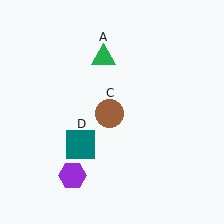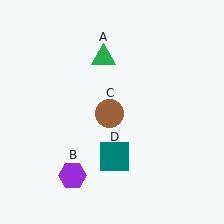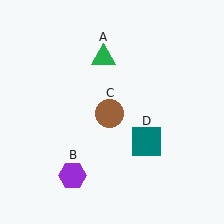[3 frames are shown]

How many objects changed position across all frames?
1 object changed position: teal square (object D).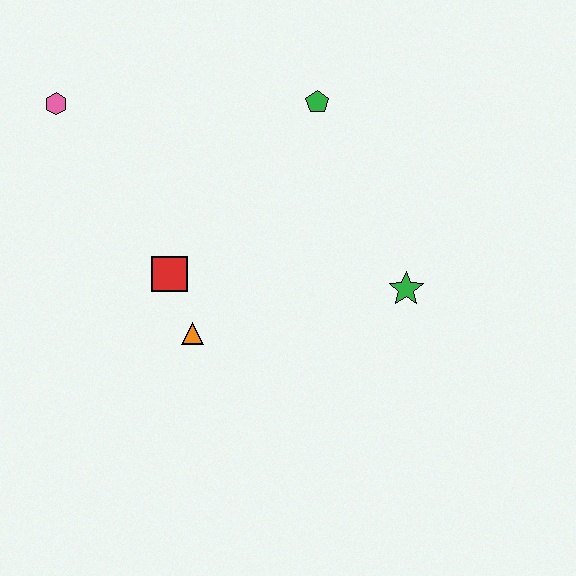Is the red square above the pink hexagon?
No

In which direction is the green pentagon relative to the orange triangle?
The green pentagon is above the orange triangle.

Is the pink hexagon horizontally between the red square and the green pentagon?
No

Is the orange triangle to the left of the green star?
Yes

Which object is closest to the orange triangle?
The red square is closest to the orange triangle.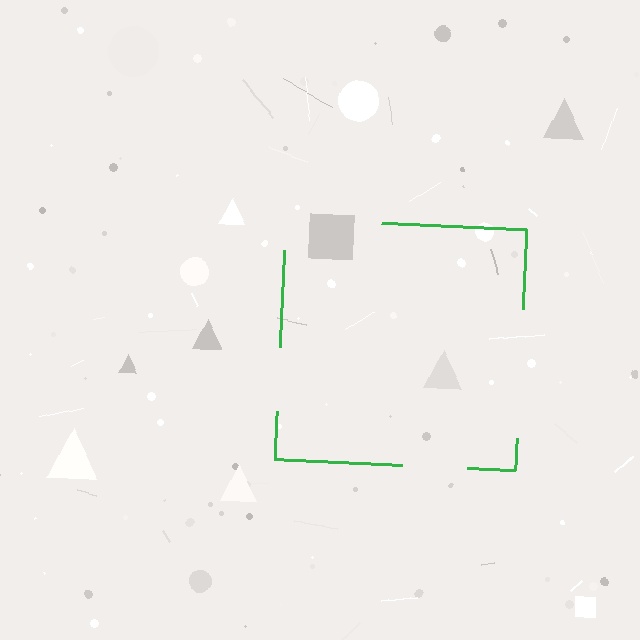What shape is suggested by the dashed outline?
The dashed outline suggests a square.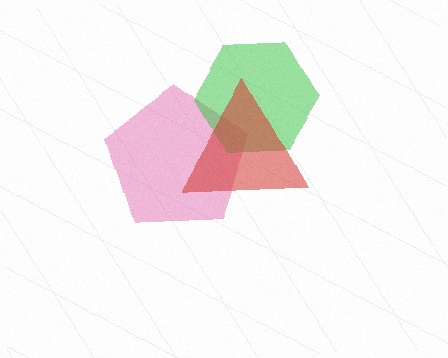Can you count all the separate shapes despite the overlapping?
Yes, there are 3 separate shapes.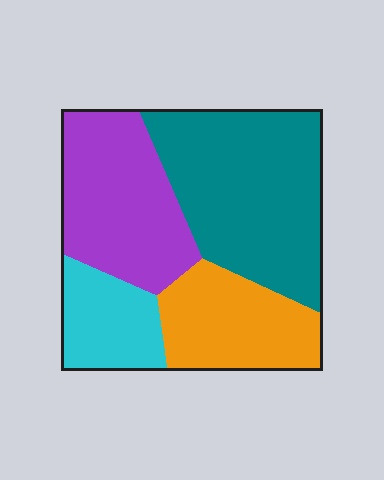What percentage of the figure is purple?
Purple takes up about one quarter (1/4) of the figure.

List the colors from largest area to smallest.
From largest to smallest: teal, purple, orange, cyan.